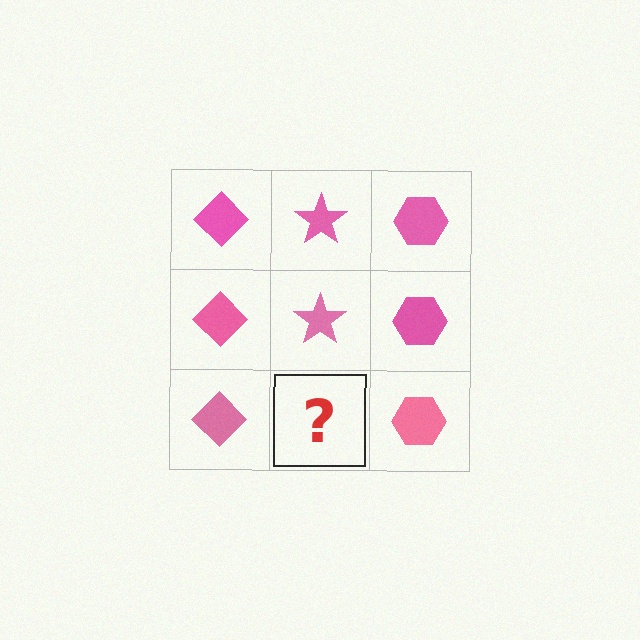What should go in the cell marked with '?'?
The missing cell should contain a pink star.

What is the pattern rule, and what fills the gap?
The rule is that each column has a consistent shape. The gap should be filled with a pink star.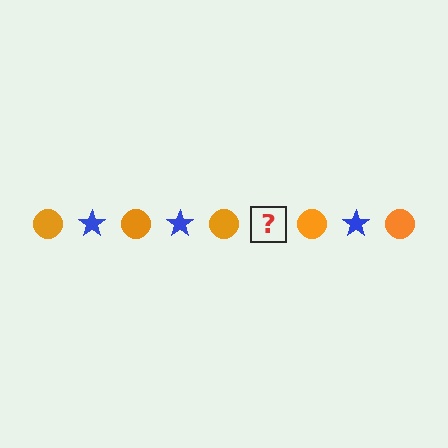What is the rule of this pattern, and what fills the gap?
The rule is that the pattern alternates between orange circle and blue star. The gap should be filled with a blue star.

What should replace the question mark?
The question mark should be replaced with a blue star.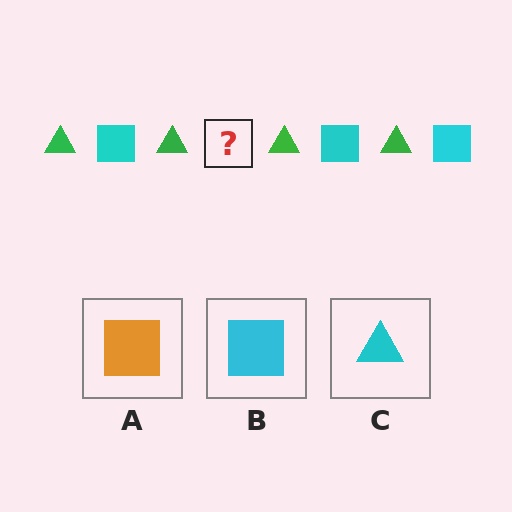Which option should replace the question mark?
Option B.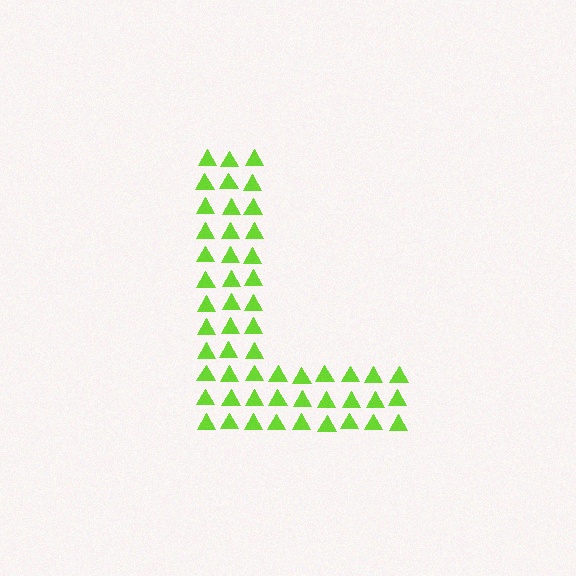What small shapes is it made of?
It is made of small triangles.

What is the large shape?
The large shape is the letter L.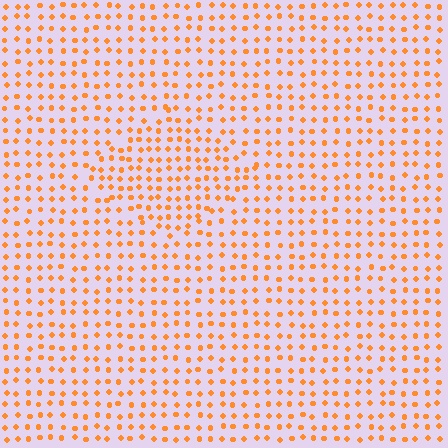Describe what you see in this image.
The image contains small orange elements arranged at two different densities. A diamond-shaped region is visible where the elements are more densely packed than the surrounding area.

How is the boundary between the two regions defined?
The boundary is defined by a change in element density (approximately 1.4x ratio). All elements are the same color, size, and shape.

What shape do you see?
I see a diamond.